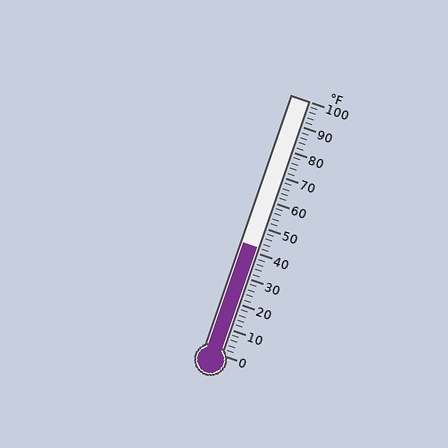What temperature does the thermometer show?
The thermometer shows approximately 42°F.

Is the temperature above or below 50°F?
The temperature is below 50°F.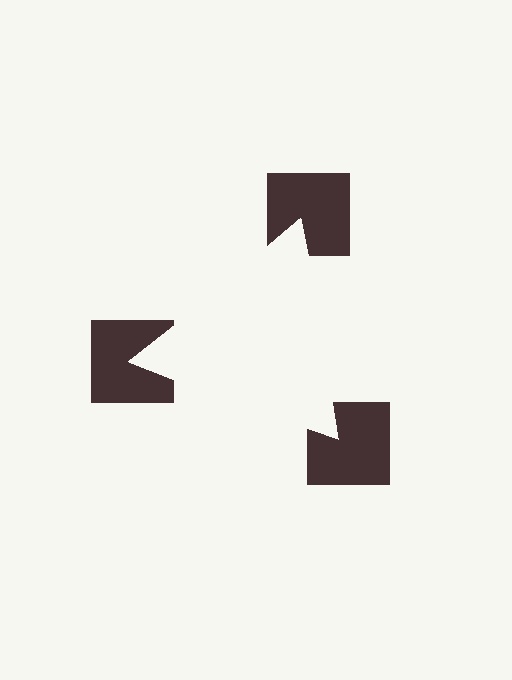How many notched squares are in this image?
There are 3 — one at each vertex of the illusory triangle.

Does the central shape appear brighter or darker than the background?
It typically appears slightly brighter than the background, even though no actual brightness change is drawn.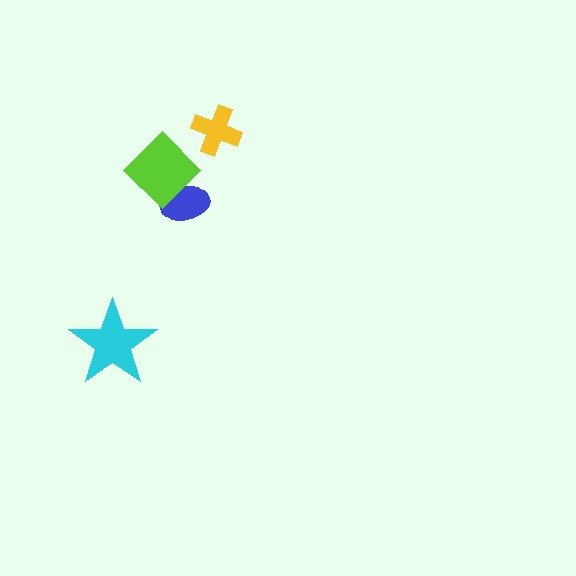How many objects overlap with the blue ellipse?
1 object overlaps with the blue ellipse.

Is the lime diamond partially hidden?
No, no other shape covers it.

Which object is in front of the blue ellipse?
The lime diamond is in front of the blue ellipse.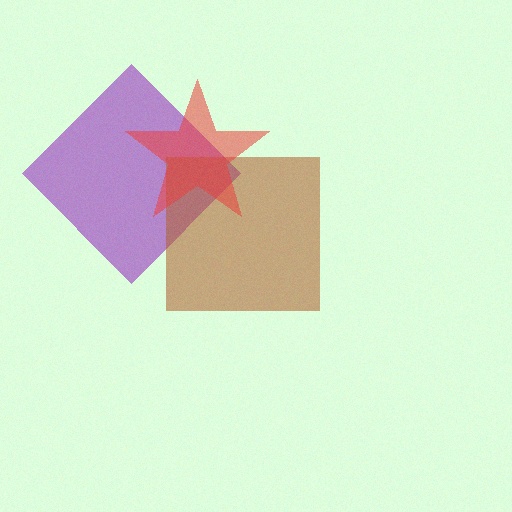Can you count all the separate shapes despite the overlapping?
Yes, there are 3 separate shapes.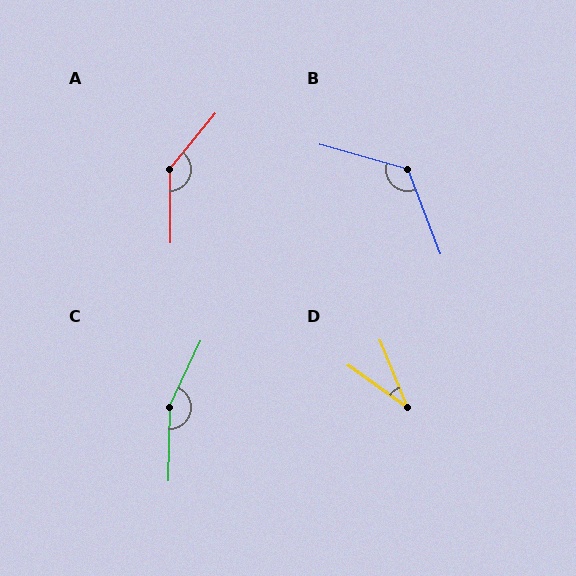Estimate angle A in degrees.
Approximately 140 degrees.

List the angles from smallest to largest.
D (32°), B (127°), A (140°), C (156°).